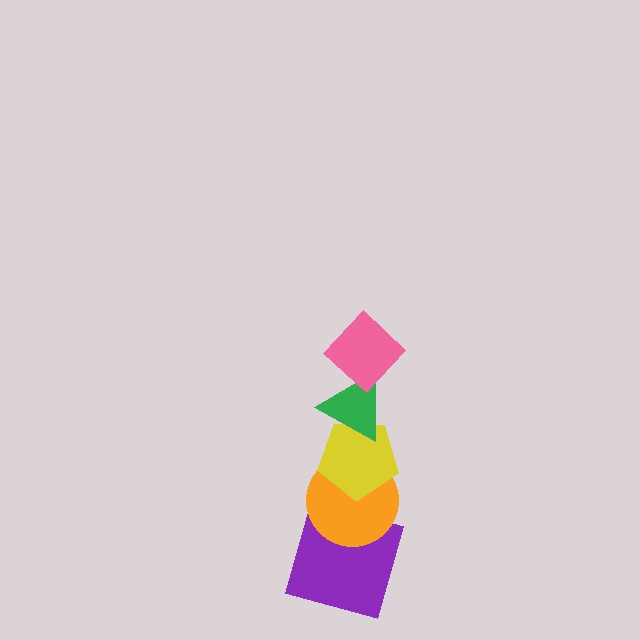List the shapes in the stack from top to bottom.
From top to bottom: the pink diamond, the green triangle, the yellow pentagon, the orange circle, the purple square.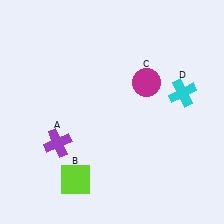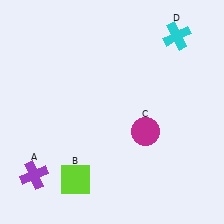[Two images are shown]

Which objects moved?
The objects that moved are: the purple cross (A), the magenta circle (C), the cyan cross (D).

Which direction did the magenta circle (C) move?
The magenta circle (C) moved down.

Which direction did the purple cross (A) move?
The purple cross (A) moved down.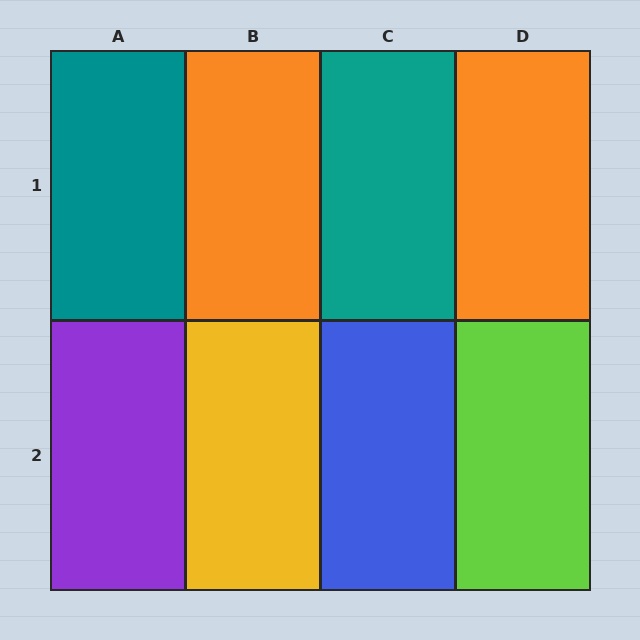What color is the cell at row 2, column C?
Blue.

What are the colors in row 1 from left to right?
Teal, orange, teal, orange.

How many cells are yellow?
1 cell is yellow.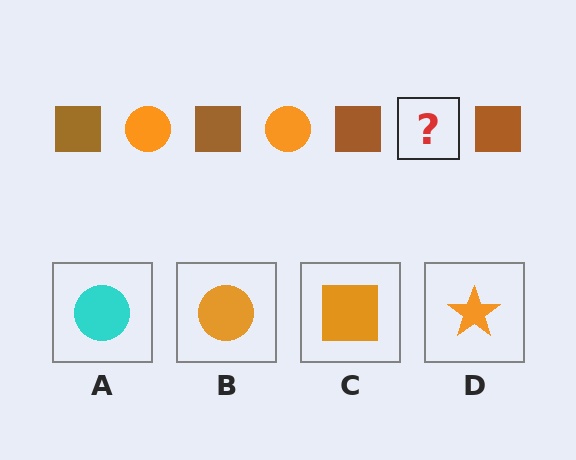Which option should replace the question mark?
Option B.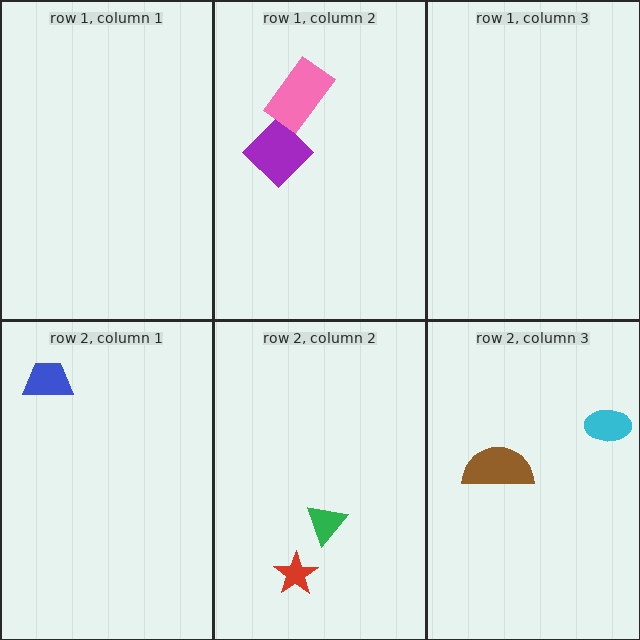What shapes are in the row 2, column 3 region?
The brown semicircle, the cyan ellipse.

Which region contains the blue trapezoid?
The row 2, column 1 region.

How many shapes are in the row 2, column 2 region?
2.